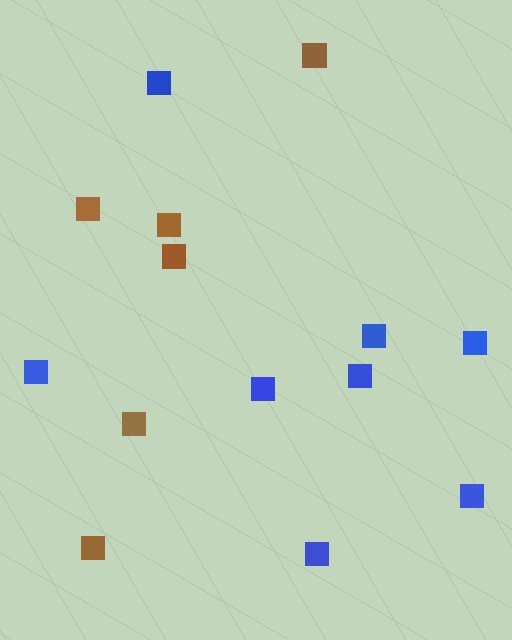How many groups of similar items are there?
There are 2 groups: one group of brown squares (6) and one group of blue squares (8).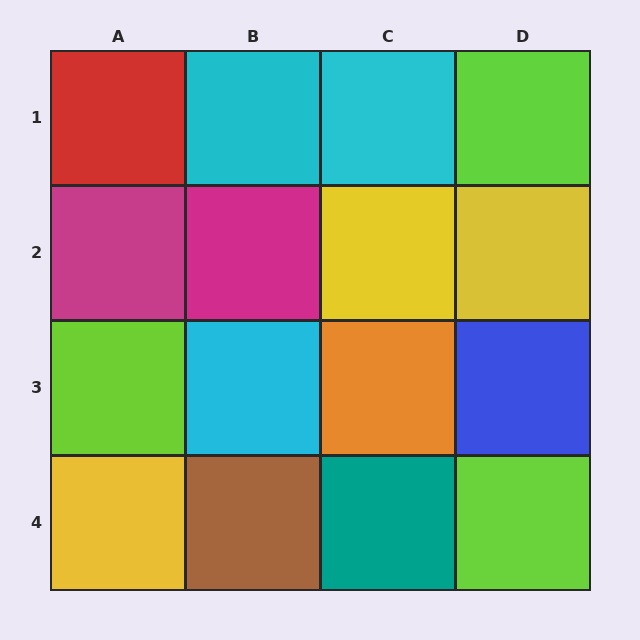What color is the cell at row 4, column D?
Lime.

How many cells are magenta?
2 cells are magenta.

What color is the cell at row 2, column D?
Yellow.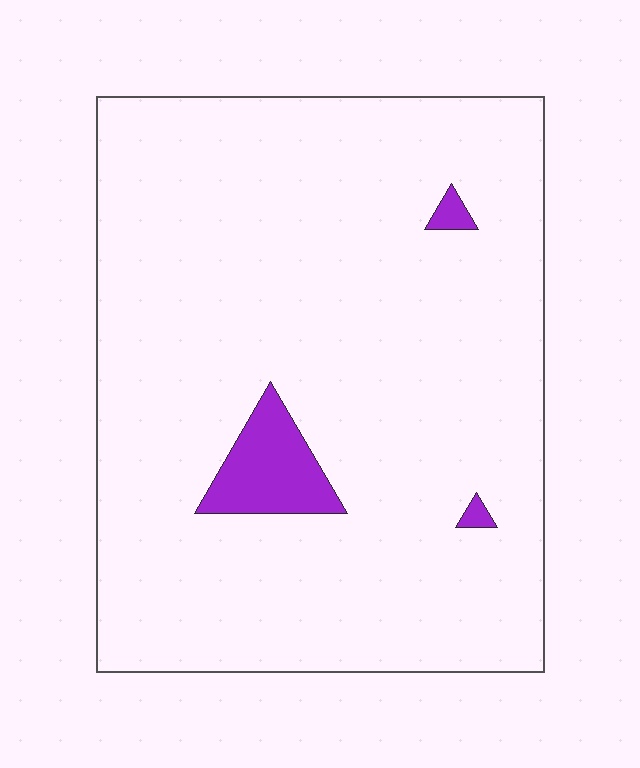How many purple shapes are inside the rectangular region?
3.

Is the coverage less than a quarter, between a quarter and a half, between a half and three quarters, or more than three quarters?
Less than a quarter.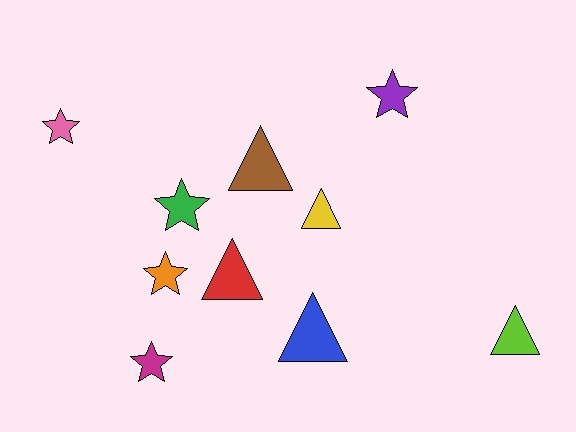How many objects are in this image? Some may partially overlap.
There are 10 objects.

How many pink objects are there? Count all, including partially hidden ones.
There is 1 pink object.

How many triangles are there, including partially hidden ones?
There are 5 triangles.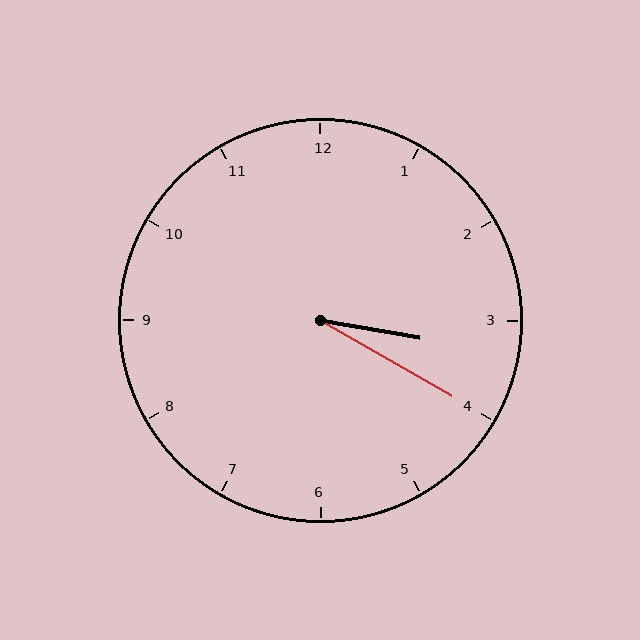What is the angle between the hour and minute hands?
Approximately 20 degrees.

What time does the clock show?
3:20.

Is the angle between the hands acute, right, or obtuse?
It is acute.